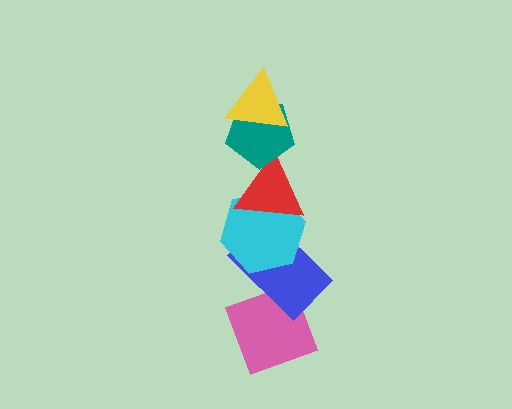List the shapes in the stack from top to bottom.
From top to bottom: the yellow triangle, the teal pentagon, the red triangle, the cyan hexagon, the blue rectangle, the pink diamond.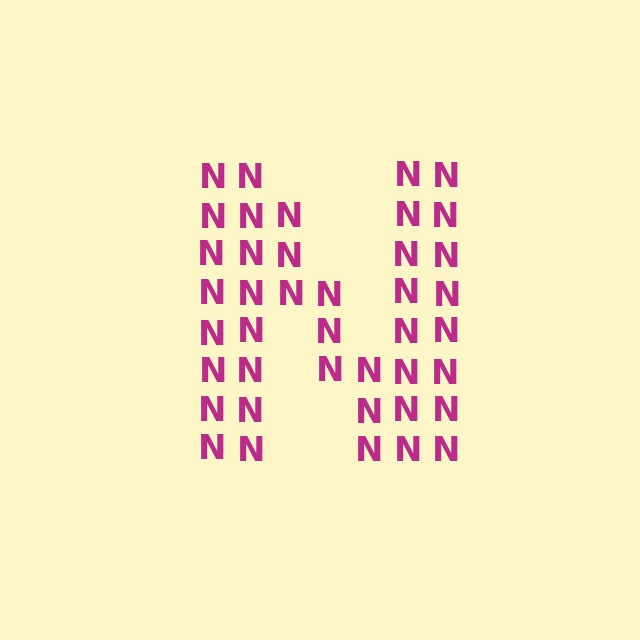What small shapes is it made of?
It is made of small letter N's.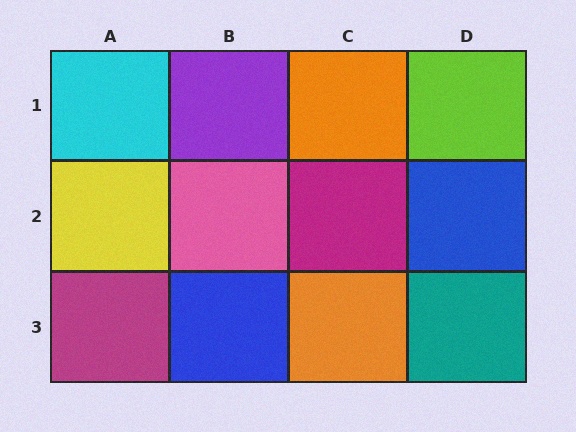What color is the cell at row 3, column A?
Magenta.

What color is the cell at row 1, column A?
Cyan.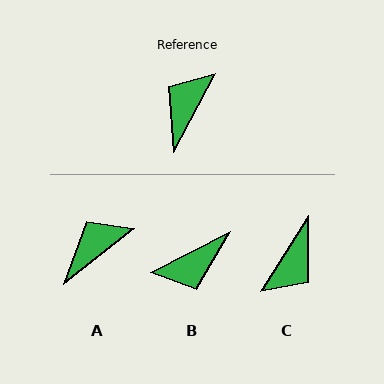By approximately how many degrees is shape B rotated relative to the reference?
Approximately 146 degrees counter-clockwise.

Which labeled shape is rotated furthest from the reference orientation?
C, about 176 degrees away.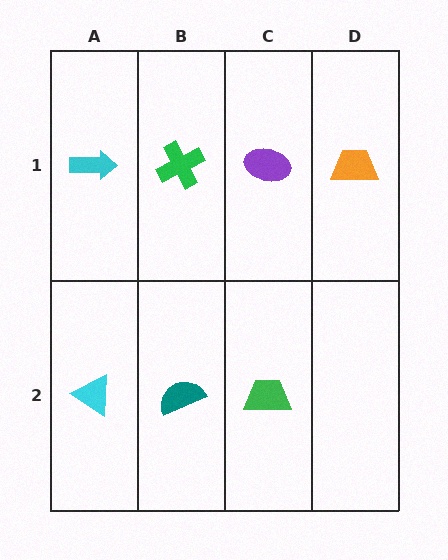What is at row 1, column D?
An orange trapezoid.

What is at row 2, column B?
A teal semicircle.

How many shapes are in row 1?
4 shapes.